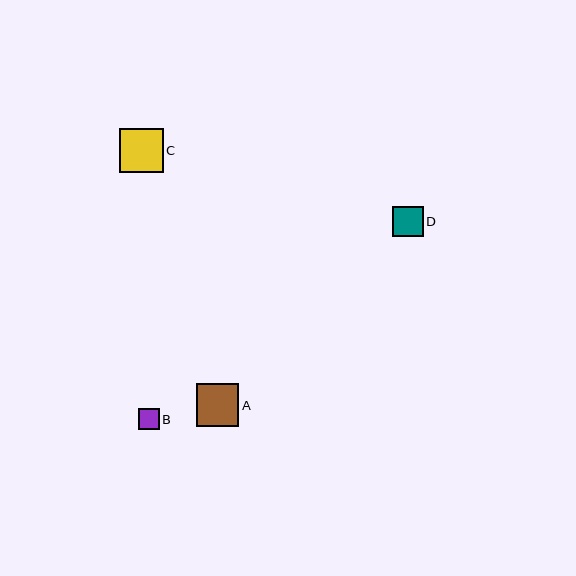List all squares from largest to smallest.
From largest to smallest: C, A, D, B.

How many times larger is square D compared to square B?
Square D is approximately 1.5 times the size of square B.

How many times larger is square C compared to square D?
Square C is approximately 1.4 times the size of square D.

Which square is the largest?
Square C is the largest with a size of approximately 43 pixels.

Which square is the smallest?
Square B is the smallest with a size of approximately 21 pixels.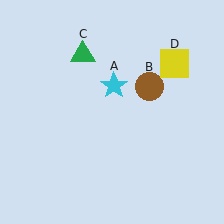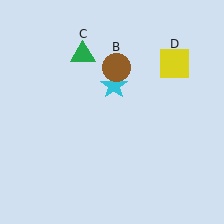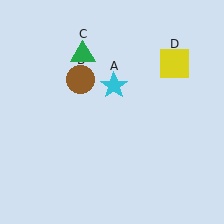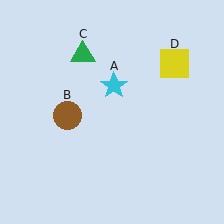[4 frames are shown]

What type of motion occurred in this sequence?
The brown circle (object B) rotated counterclockwise around the center of the scene.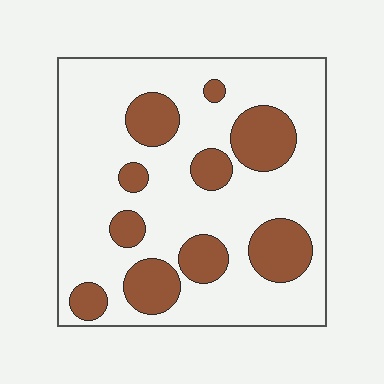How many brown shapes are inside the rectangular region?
10.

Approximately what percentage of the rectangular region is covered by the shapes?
Approximately 25%.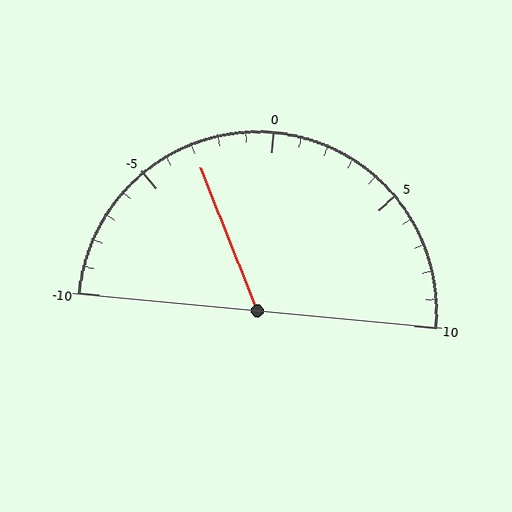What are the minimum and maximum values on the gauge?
The gauge ranges from -10 to 10.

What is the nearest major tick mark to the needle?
The nearest major tick mark is -5.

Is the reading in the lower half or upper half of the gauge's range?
The reading is in the lower half of the range (-10 to 10).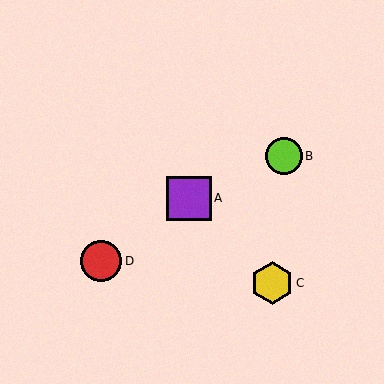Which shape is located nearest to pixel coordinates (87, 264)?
The red circle (labeled D) at (101, 261) is nearest to that location.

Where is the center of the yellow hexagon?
The center of the yellow hexagon is at (272, 283).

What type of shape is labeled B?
Shape B is a lime circle.